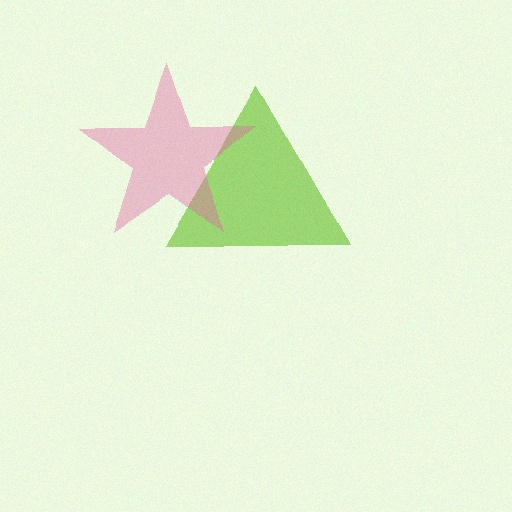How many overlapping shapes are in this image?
There are 2 overlapping shapes in the image.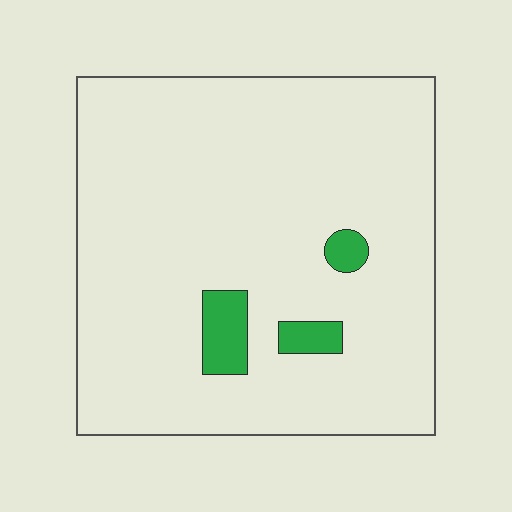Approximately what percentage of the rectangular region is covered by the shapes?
Approximately 5%.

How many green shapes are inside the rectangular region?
3.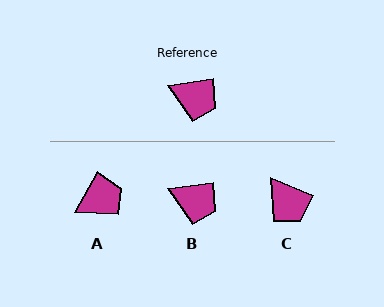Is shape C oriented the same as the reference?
No, it is off by about 30 degrees.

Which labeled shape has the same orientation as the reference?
B.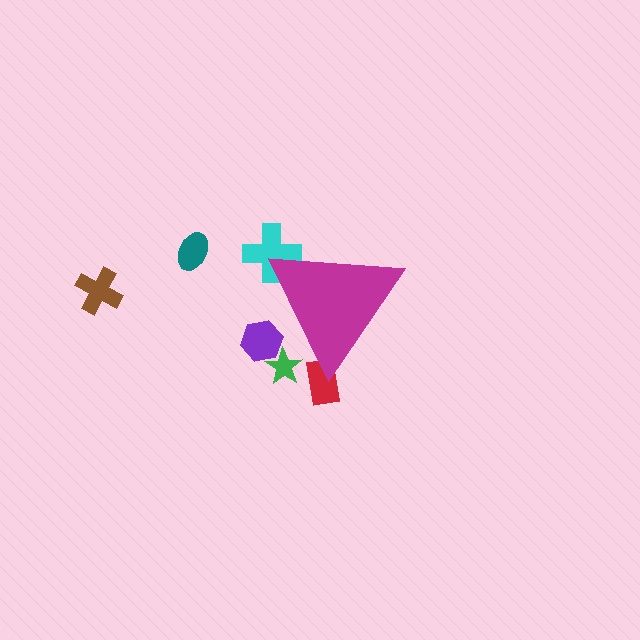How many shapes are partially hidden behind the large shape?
4 shapes are partially hidden.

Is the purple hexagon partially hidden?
Yes, the purple hexagon is partially hidden behind the magenta triangle.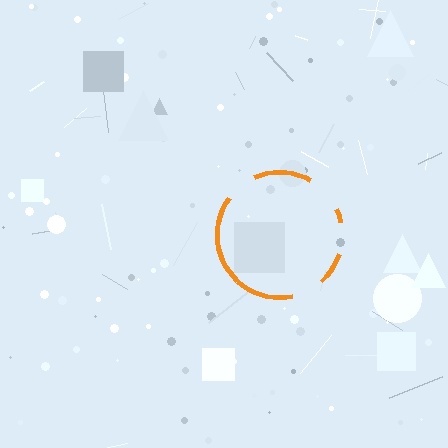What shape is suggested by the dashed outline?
The dashed outline suggests a circle.